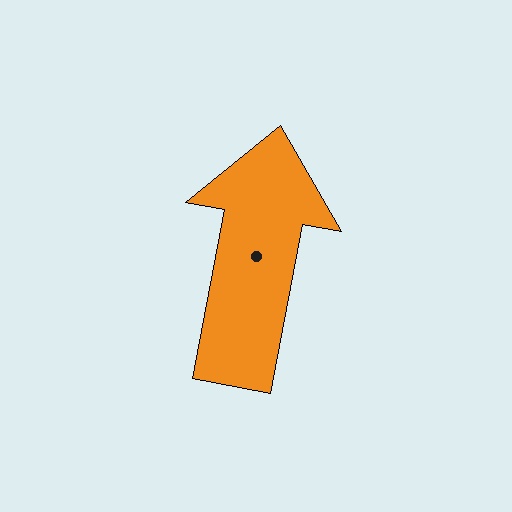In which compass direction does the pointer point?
North.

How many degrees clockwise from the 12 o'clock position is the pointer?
Approximately 11 degrees.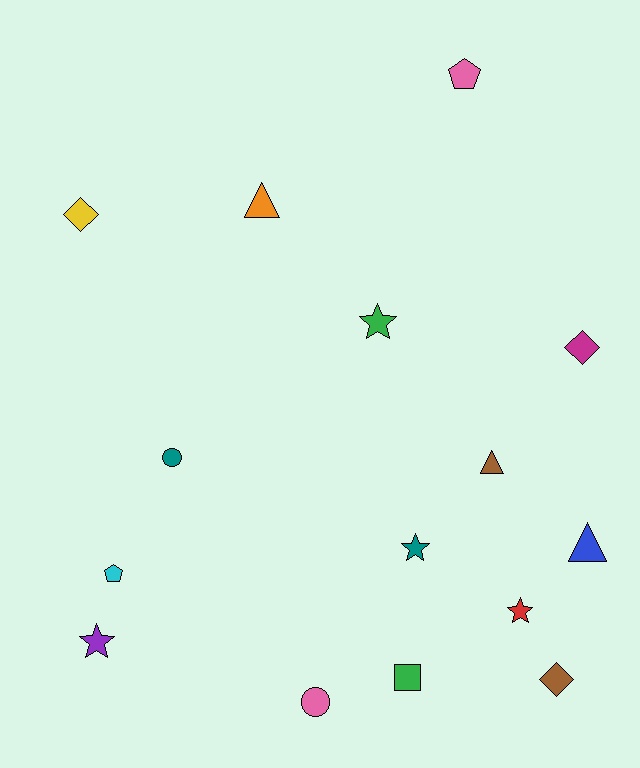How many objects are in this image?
There are 15 objects.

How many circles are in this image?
There are 2 circles.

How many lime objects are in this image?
There are no lime objects.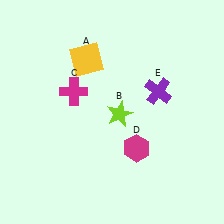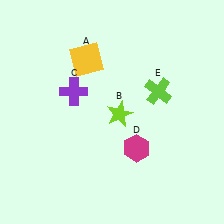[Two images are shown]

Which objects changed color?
C changed from magenta to purple. E changed from purple to lime.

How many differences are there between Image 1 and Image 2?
There are 2 differences between the two images.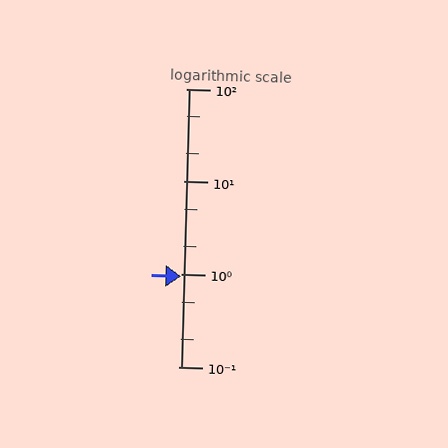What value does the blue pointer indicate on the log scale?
The pointer indicates approximately 0.94.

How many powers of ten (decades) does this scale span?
The scale spans 3 decades, from 0.1 to 100.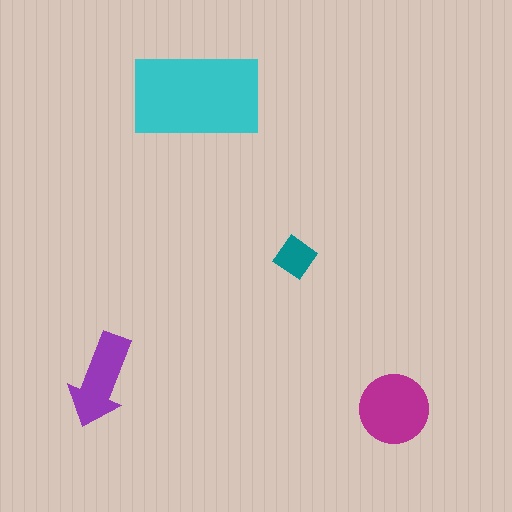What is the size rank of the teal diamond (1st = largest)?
4th.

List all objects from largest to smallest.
The cyan rectangle, the magenta circle, the purple arrow, the teal diamond.